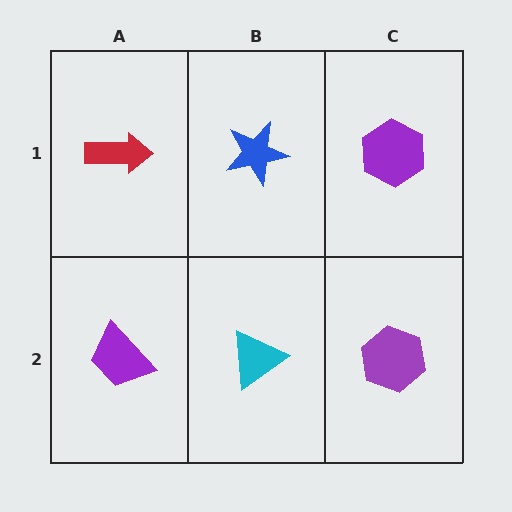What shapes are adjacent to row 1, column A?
A purple trapezoid (row 2, column A), a blue star (row 1, column B).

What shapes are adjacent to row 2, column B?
A blue star (row 1, column B), a purple trapezoid (row 2, column A), a purple hexagon (row 2, column C).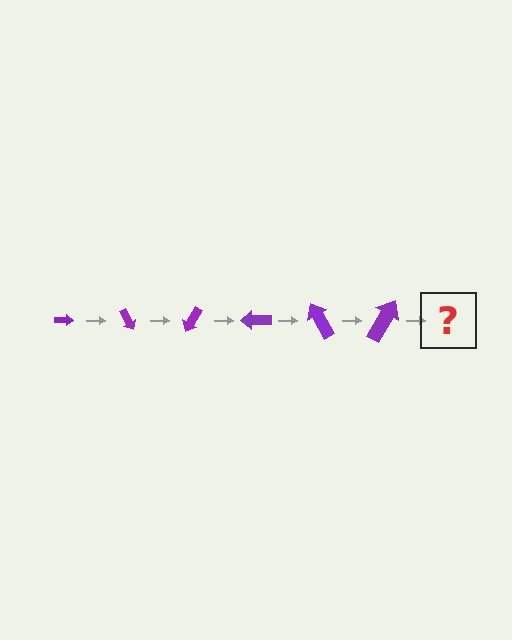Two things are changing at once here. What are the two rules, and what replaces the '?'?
The two rules are that the arrow grows larger each step and it rotates 60 degrees each step. The '?' should be an arrow, larger than the previous one and rotated 360 degrees from the start.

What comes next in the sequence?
The next element should be an arrow, larger than the previous one and rotated 360 degrees from the start.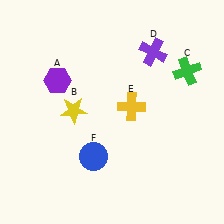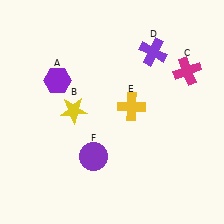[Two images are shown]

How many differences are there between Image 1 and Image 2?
There are 2 differences between the two images.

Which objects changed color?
C changed from green to magenta. F changed from blue to purple.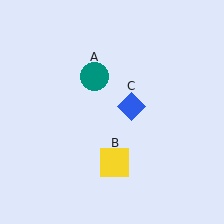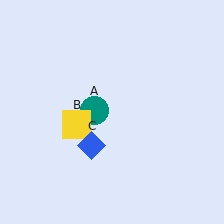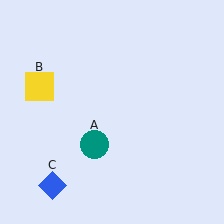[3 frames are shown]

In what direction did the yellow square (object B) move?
The yellow square (object B) moved up and to the left.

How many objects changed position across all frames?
3 objects changed position: teal circle (object A), yellow square (object B), blue diamond (object C).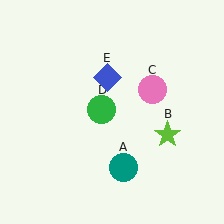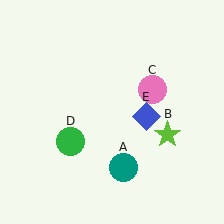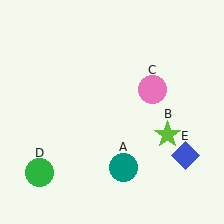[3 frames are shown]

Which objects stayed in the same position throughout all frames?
Teal circle (object A) and lime star (object B) and pink circle (object C) remained stationary.